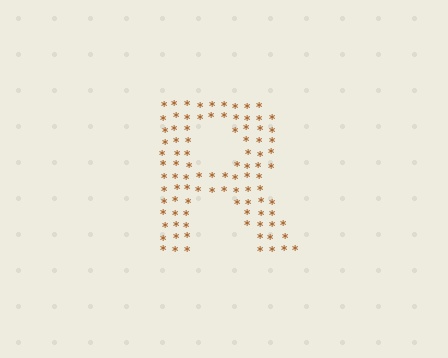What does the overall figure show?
The overall figure shows the letter R.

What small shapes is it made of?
It is made of small asterisks.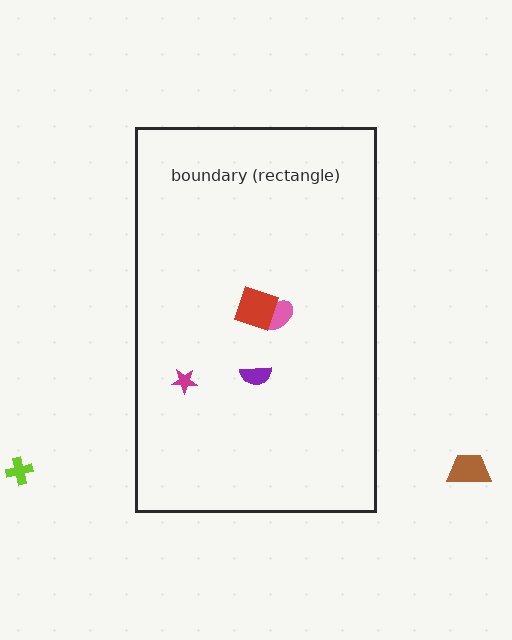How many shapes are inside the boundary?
4 inside, 2 outside.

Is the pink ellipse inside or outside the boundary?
Inside.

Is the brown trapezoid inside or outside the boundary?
Outside.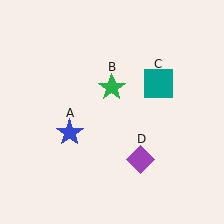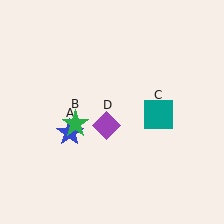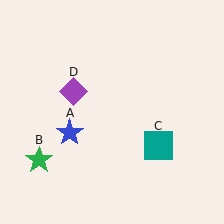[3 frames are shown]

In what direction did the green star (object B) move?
The green star (object B) moved down and to the left.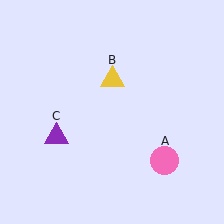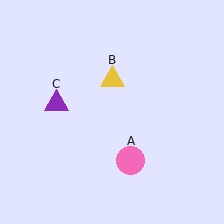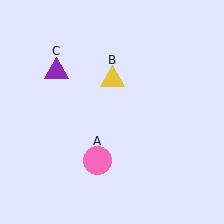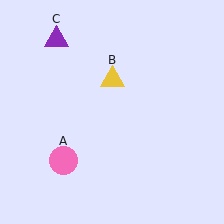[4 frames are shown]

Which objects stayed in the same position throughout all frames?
Yellow triangle (object B) remained stationary.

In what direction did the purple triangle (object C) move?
The purple triangle (object C) moved up.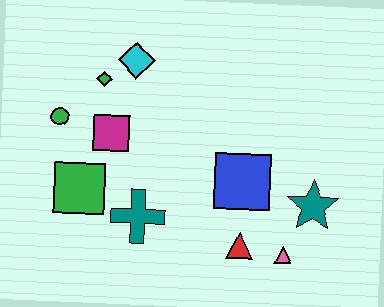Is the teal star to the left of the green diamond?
No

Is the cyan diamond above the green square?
Yes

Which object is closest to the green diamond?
The cyan diamond is closest to the green diamond.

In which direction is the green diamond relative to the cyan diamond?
The green diamond is to the left of the cyan diamond.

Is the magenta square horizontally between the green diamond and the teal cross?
Yes